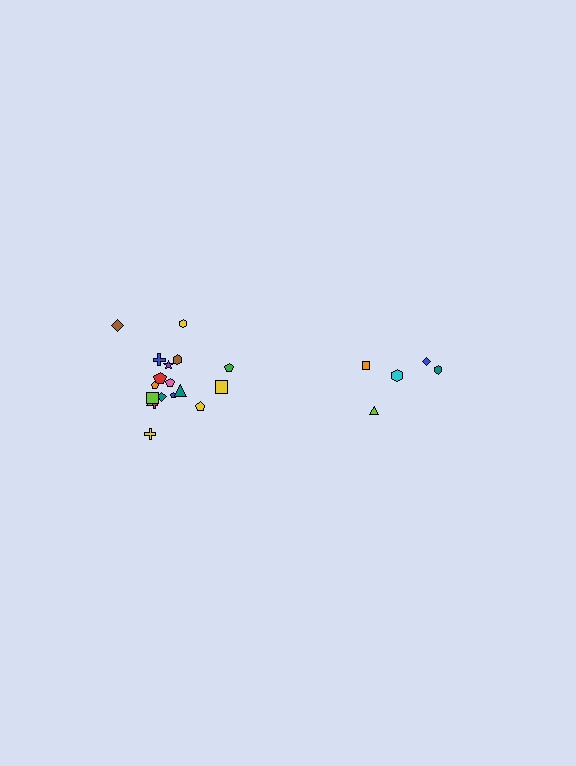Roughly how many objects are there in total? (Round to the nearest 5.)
Roughly 25 objects in total.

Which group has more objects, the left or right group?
The left group.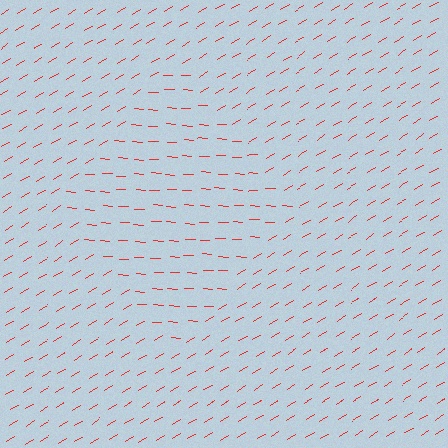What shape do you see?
I see a diamond.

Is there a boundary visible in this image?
Yes, there is a texture boundary formed by a change in line orientation.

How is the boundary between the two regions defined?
The boundary is defined purely by a change in line orientation (approximately 34 degrees difference). All lines are the same color and thickness.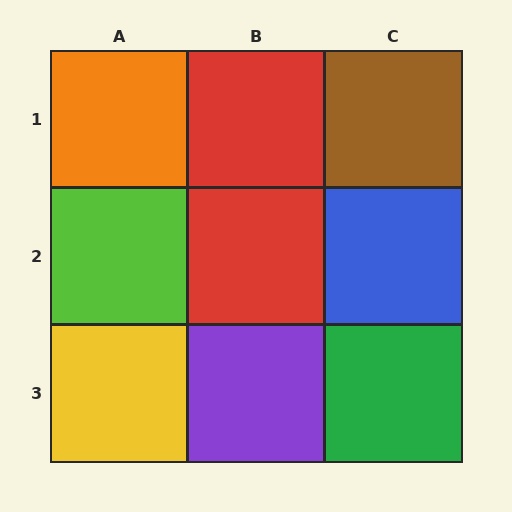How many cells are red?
2 cells are red.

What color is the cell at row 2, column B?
Red.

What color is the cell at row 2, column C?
Blue.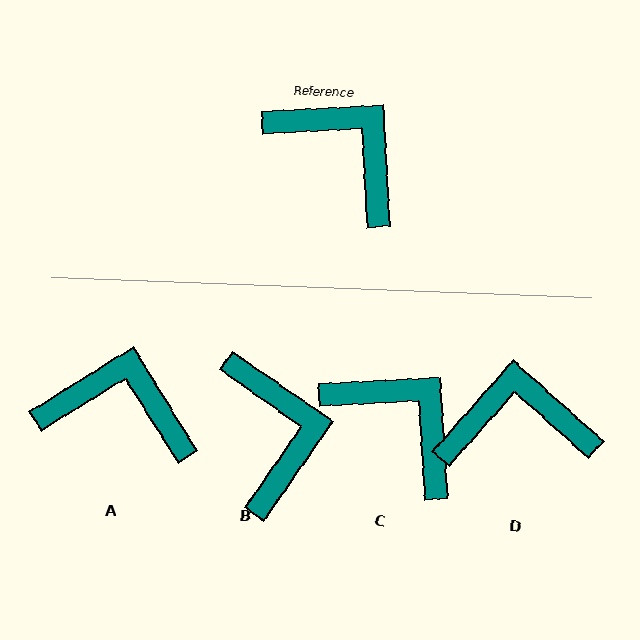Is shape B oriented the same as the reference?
No, it is off by about 38 degrees.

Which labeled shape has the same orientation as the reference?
C.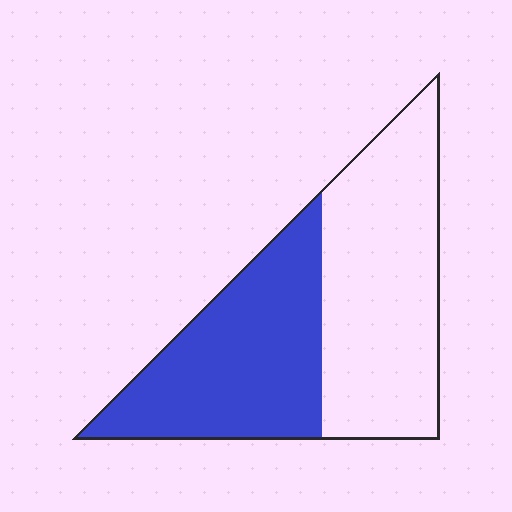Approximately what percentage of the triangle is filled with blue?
Approximately 45%.